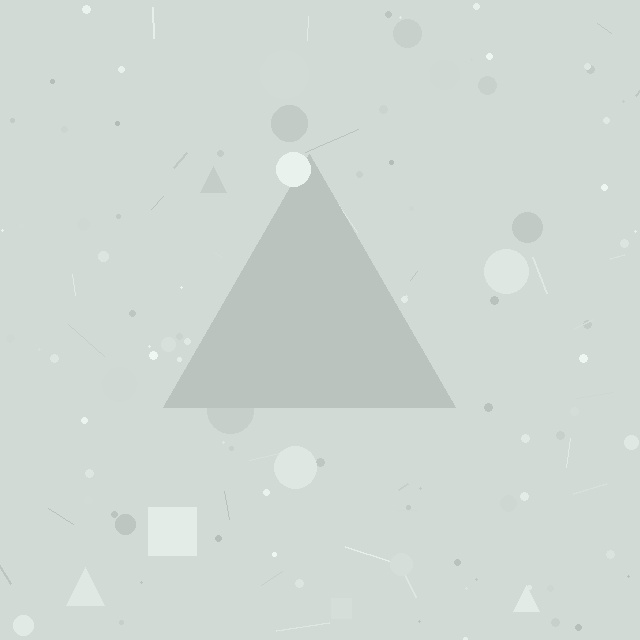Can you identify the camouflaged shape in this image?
The camouflaged shape is a triangle.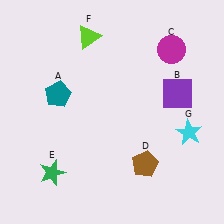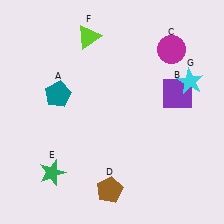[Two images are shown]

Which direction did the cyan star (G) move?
The cyan star (G) moved up.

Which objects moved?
The objects that moved are: the brown pentagon (D), the cyan star (G).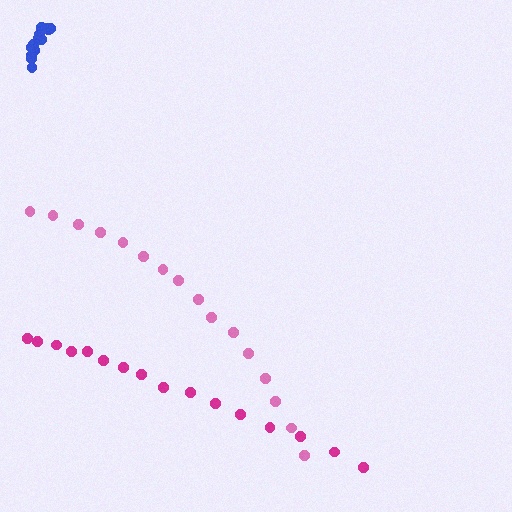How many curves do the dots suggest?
There are 3 distinct paths.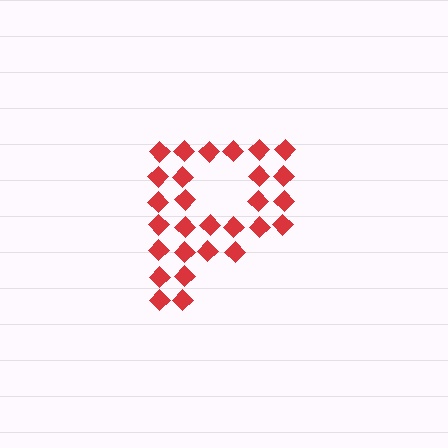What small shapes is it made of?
It is made of small diamonds.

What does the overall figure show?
The overall figure shows the letter P.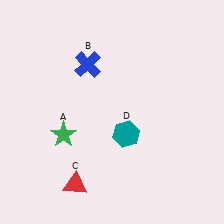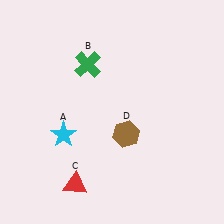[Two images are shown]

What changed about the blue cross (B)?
In Image 1, B is blue. In Image 2, it changed to green.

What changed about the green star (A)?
In Image 1, A is green. In Image 2, it changed to cyan.